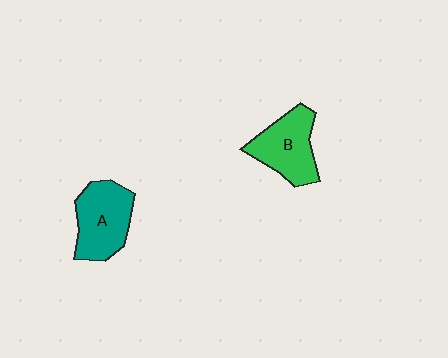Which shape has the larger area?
Shape A (teal).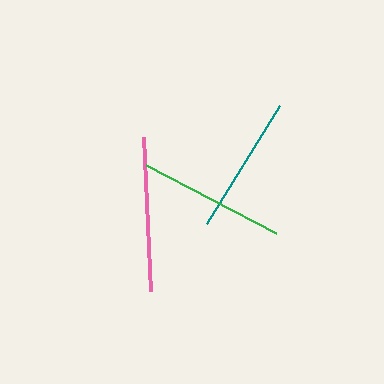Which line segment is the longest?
The pink line is the longest at approximately 154 pixels.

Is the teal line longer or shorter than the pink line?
The pink line is longer than the teal line.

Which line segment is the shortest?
The teal line is the shortest at approximately 139 pixels.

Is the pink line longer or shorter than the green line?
The pink line is longer than the green line.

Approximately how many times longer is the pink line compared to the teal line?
The pink line is approximately 1.1 times the length of the teal line.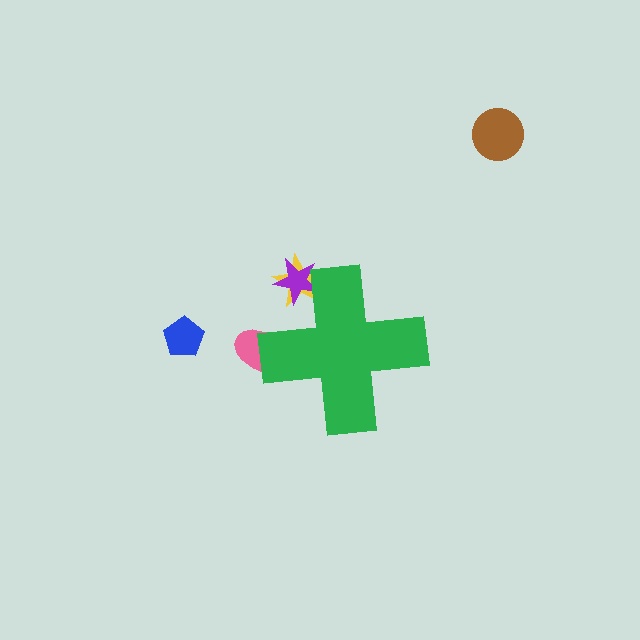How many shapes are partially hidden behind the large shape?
3 shapes are partially hidden.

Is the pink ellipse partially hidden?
Yes, the pink ellipse is partially hidden behind the green cross.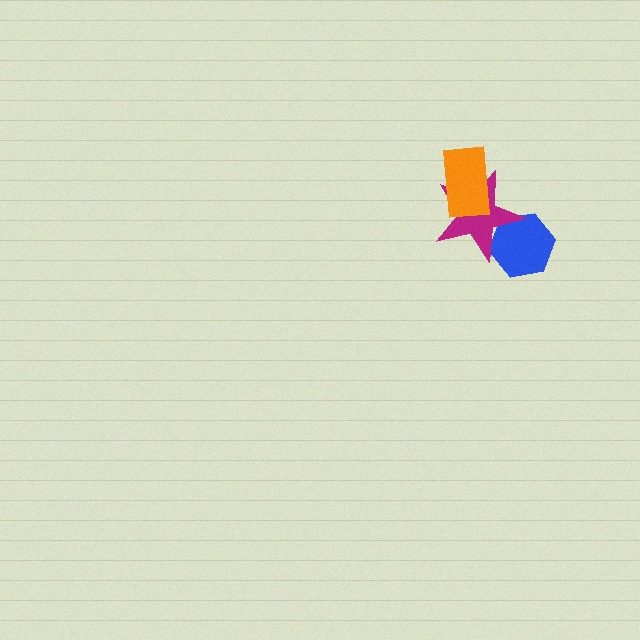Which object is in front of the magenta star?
The orange rectangle is in front of the magenta star.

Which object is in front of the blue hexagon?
The magenta star is in front of the blue hexagon.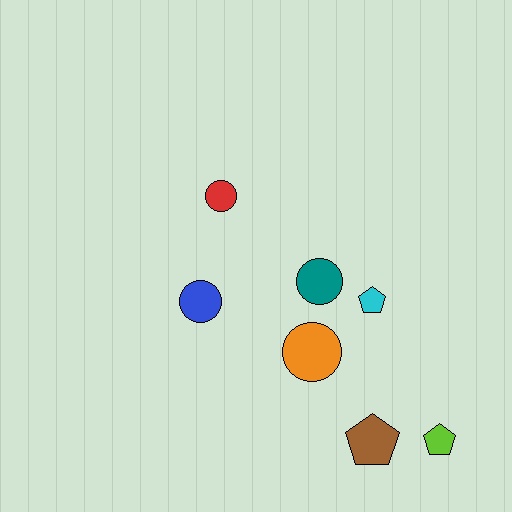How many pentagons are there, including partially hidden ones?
There are 3 pentagons.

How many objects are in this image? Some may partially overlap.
There are 7 objects.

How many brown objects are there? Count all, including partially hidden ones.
There is 1 brown object.